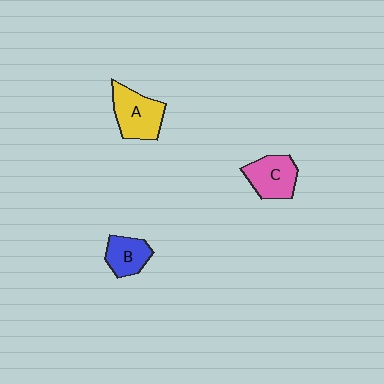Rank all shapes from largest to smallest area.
From largest to smallest: A (yellow), C (pink), B (blue).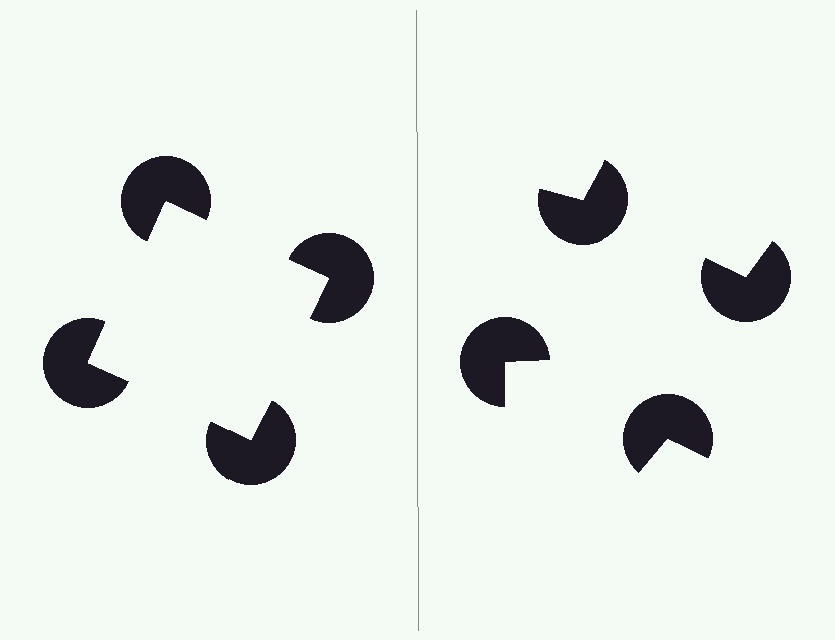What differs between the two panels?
The pac-man discs are positioned identically on both sides; only the wedge orientations differ. On the left they align to a square; on the right they are misaligned.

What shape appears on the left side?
An illusory square.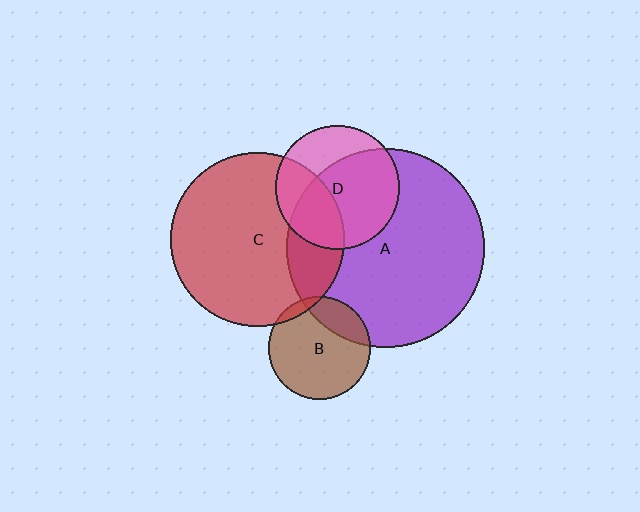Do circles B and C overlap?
Yes.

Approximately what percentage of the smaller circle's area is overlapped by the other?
Approximately 5%.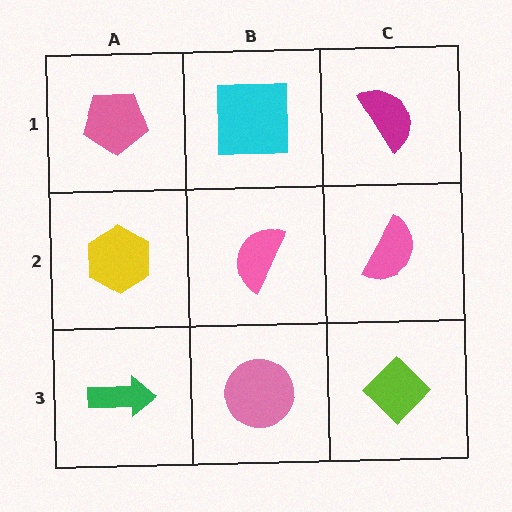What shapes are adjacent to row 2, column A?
A pink pentagon (row 1, column A), a green arrow (row 3, column A), a pink semicircle (row 2, column B).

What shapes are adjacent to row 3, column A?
A yellow hexagon (row 2, column A), a pink circle (row 3, column B).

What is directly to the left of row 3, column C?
A pink circle.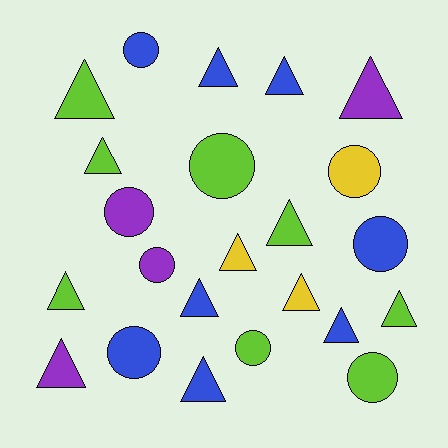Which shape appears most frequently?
Triangle, with 14 objects.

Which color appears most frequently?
Lime, with 8 objects.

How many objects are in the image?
There are 23 objects.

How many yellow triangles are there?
There are 2 yellow triangles.